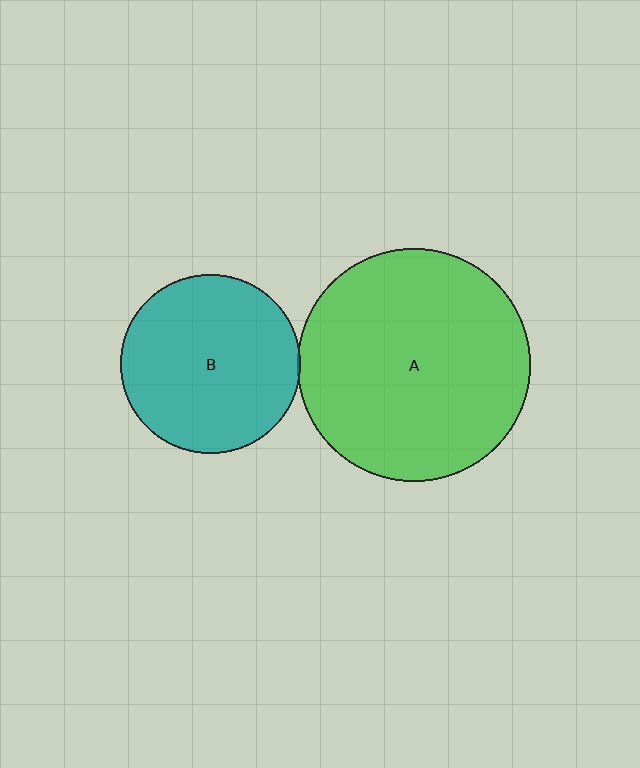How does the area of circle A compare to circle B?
Approximately 1.7 times.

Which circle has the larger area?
Circle A (green).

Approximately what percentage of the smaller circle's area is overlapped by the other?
Approximately 5%.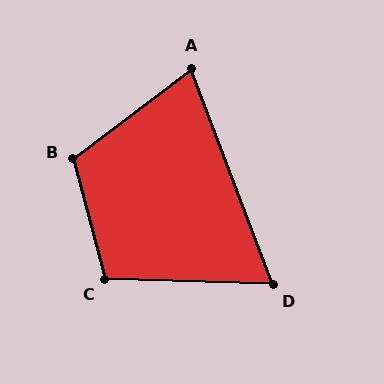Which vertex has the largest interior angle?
B, at approximately 113 degrees.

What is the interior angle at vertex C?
Approximately 107 degrees (obtuse).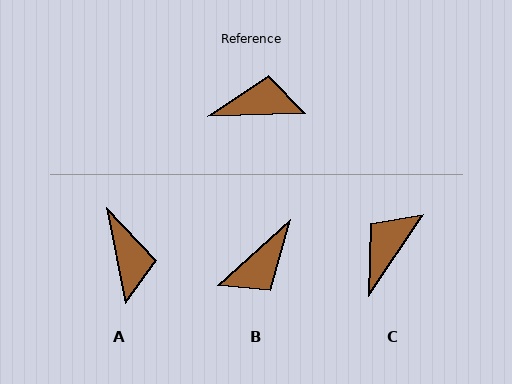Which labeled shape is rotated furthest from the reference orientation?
B, about 140 degrees away.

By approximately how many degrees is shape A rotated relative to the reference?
Approximately 80 degrees clockwise.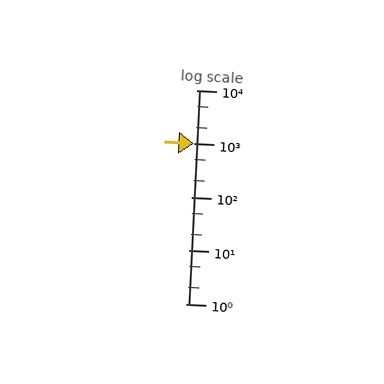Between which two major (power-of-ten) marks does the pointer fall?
The pointer is between 100 and 1000.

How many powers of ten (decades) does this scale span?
The scale spans 4 decades, from 1 to 10000.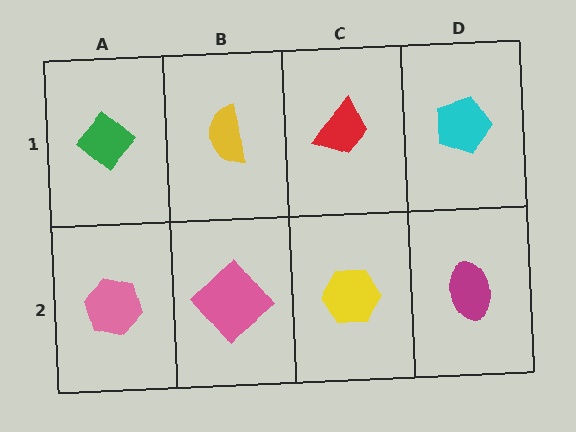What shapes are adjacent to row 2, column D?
A cyan pentagon (row 1, column D), a yellow hexagon (row 2, column C).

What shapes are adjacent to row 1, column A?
A pink hexagon (row 2, column A), a yellow semicircle (row 1, column B).